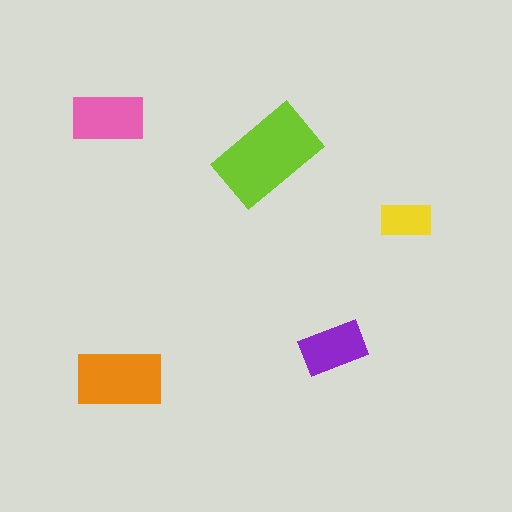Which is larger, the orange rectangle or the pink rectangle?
The orange one.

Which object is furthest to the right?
The yellow rectangle is rightmost.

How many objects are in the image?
There are 5 objects in the image.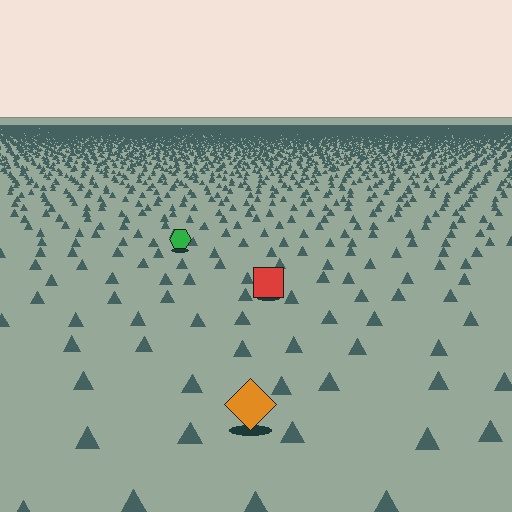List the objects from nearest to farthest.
From nearest to farthest: the orange diamond, the red square, the green hexagon.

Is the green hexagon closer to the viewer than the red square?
No. The red square is closer — you can tell from the texture gradient: the ground texture is coarser near it.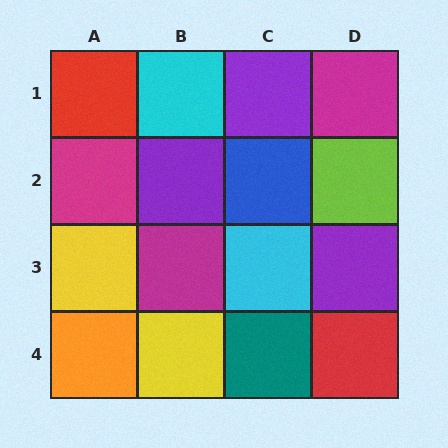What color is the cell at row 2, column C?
Blue.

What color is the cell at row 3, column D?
Purple.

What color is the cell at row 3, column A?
Yellow.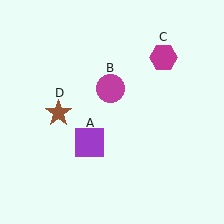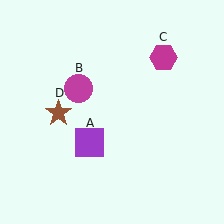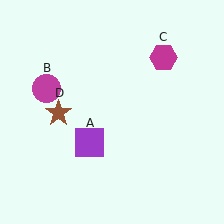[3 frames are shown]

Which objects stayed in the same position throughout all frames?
Purple square (object A) and magenta hexagon (object C) and brown star (object D) remained stationary.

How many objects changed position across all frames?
1 object changed position: magenta circle (object B).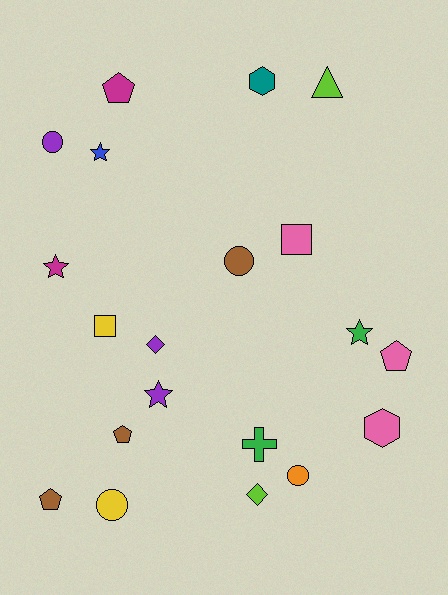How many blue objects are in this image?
There is 1 blue object.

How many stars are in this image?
There are 4 stars.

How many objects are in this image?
There are 20 objects.